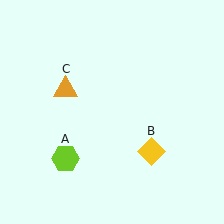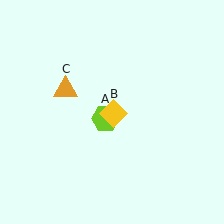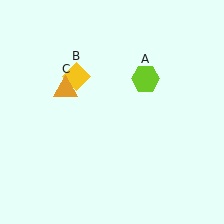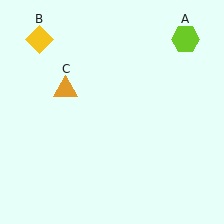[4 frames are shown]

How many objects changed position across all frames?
2 objects changed position: lime hexagon (object A), yellow diamond (object B).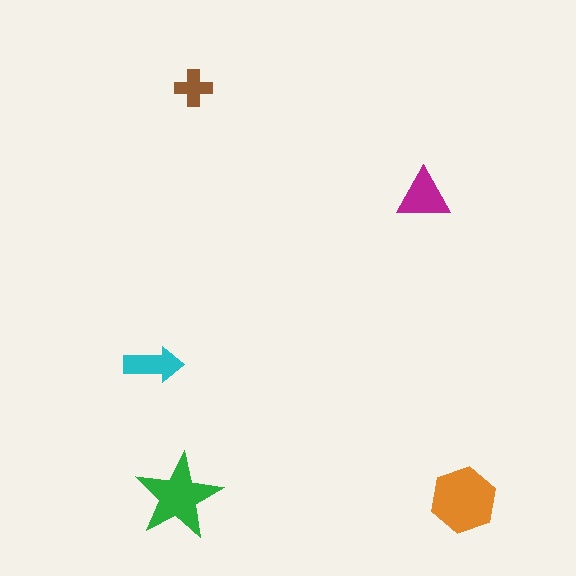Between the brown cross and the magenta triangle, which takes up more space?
The magenta triangle.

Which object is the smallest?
The brown cross.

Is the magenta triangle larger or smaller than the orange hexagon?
Smaller.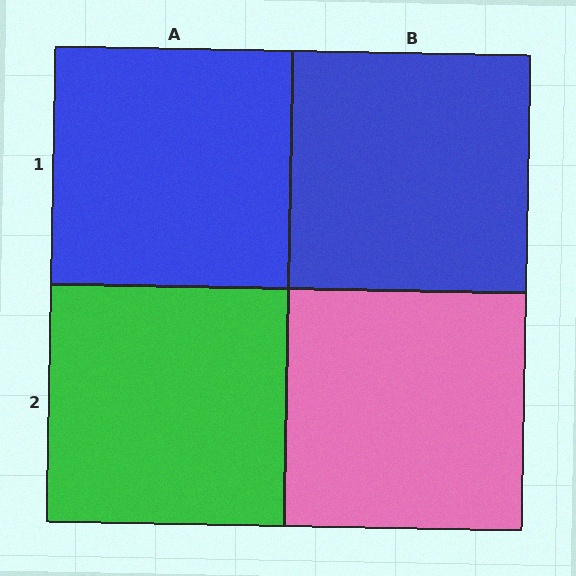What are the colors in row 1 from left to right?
Blue, blue.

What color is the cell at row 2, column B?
Pink.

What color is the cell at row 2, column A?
Green.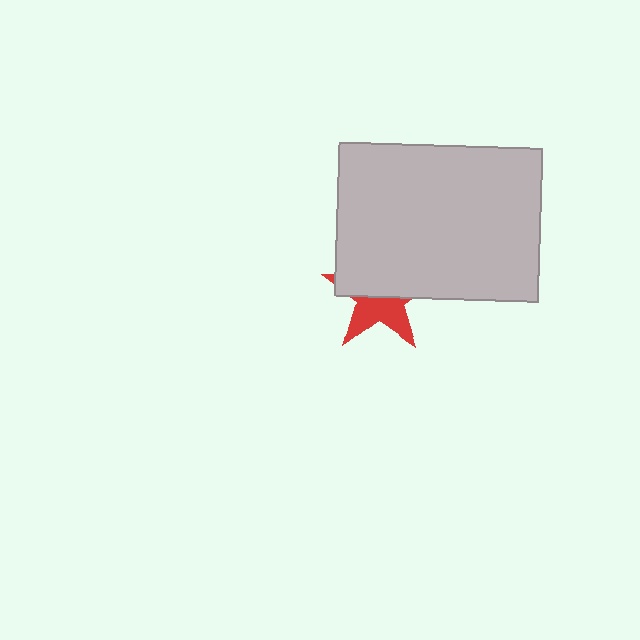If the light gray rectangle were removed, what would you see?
You would see the complete red star.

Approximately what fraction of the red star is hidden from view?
Roughly 55% of the red star is hidden behind the light gray rectangle.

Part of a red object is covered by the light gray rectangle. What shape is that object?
It is a star.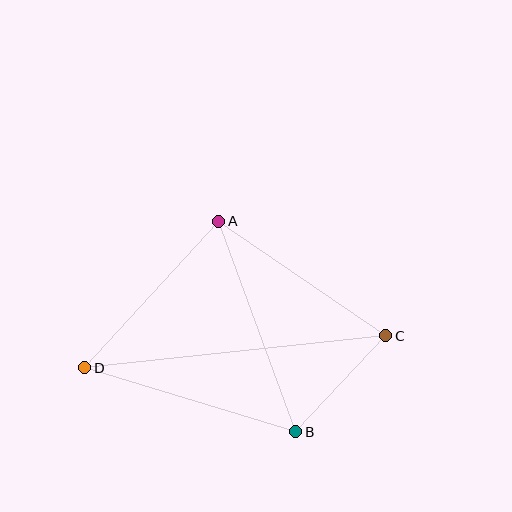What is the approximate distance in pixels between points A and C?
The distance between A and C is approximately 202 pixels.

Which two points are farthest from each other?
Points C and D are farthest from each other.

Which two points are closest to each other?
Points B and C are closest to each other.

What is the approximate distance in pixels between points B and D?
The distance between B and D is approximately 220 pixels.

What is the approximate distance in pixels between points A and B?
The distance between A and B is approximately 224 pixels.